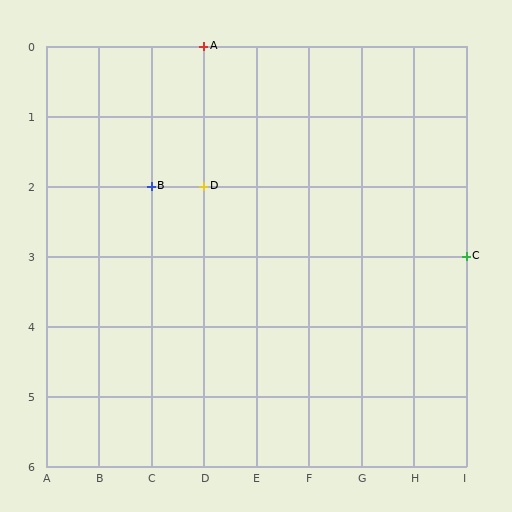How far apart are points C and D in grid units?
Points C and D are 5 columns and 1 row apart (about 5.1 grid units diagonally).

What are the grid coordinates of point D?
Point D is at grid coordinates (D, 2).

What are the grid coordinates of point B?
Point B is at grid coordinates (C, 2).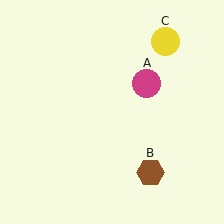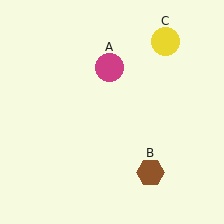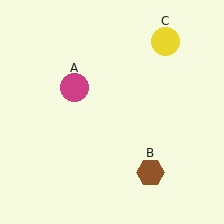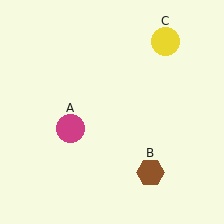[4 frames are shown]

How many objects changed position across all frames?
1 object changed position: magenta circle (object A).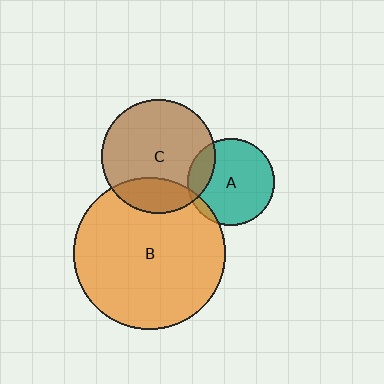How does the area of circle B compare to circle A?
Approximately 3.0 times.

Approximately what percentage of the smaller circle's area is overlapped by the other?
Approximately 5%.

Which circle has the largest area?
Circle B (orange).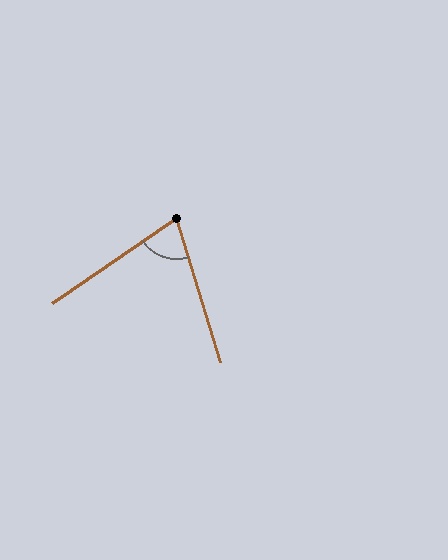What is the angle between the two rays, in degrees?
Approximately 72 degrees.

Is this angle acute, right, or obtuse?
It is acute.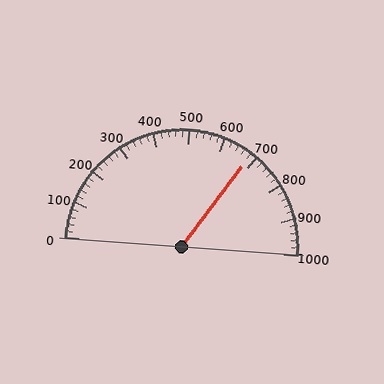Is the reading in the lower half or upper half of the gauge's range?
The reading is in the upper half of the range (0 to 1000).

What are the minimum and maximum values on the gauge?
The gauge ranges from 0 to 1000.